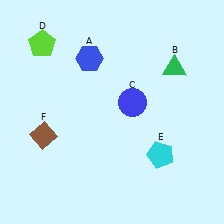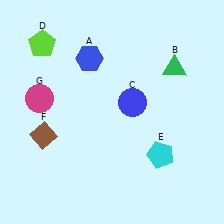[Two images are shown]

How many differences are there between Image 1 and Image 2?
There is 1 difference between the two images.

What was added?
A magenta circle (G) was added in Image 2.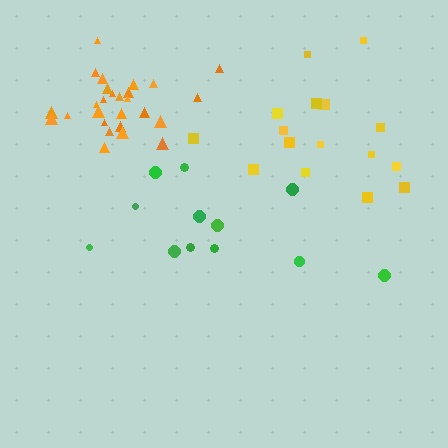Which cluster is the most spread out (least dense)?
Green.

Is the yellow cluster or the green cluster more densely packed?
Yellow.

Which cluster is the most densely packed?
Orange.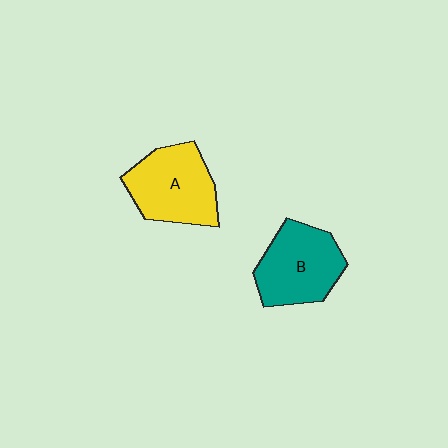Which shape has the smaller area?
Shape B (teal).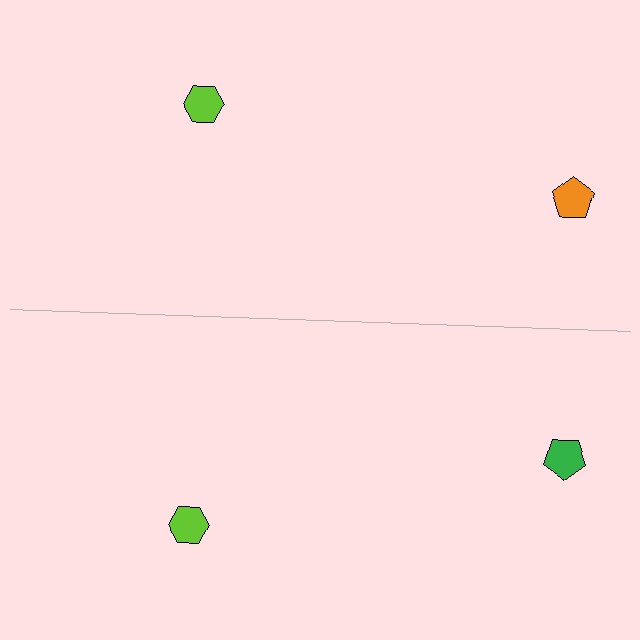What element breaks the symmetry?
The green pentagon on the bottom side breaks the symmetry — its mirror counterpart is orange.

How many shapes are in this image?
There are 4 shapes in this image.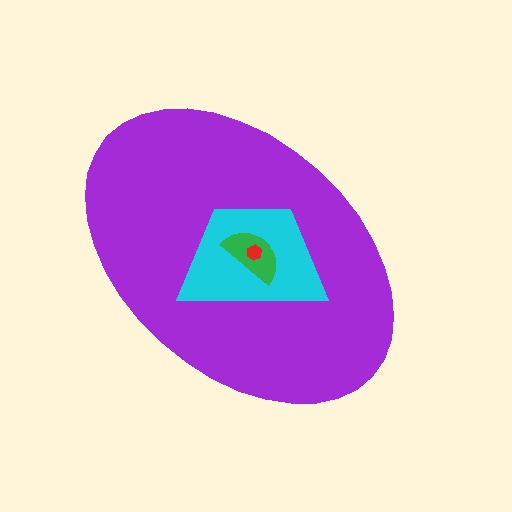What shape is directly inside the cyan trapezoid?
The green semicircle.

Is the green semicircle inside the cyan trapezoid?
Yes.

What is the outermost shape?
The purple ellipse.